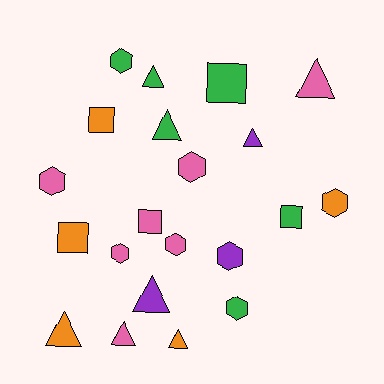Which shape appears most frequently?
Hexagon, with 8 objects.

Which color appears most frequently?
Pink, with 7 objects.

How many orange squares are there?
There are 2 orange squares.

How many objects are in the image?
There are 21 objects.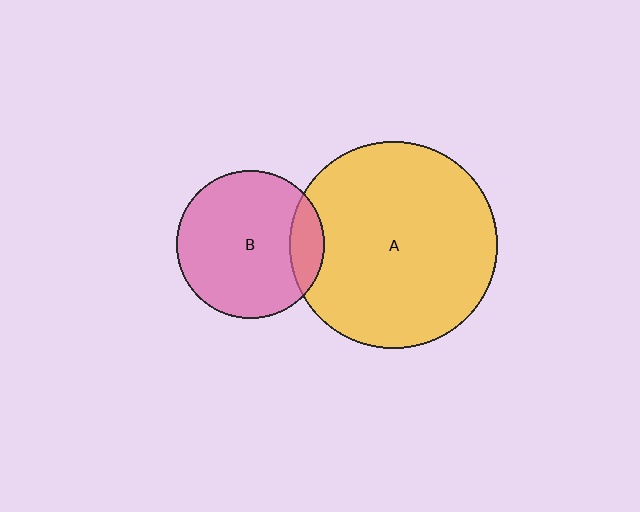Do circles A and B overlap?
Yes.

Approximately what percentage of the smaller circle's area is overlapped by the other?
Approximately 15%.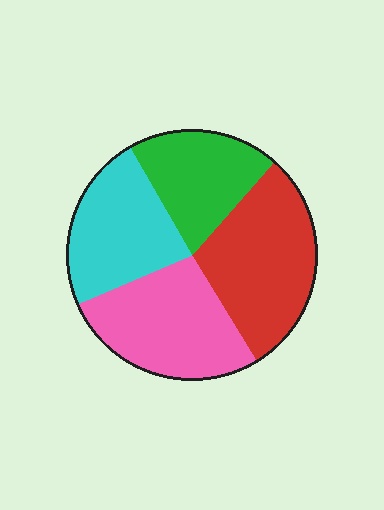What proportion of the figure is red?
Red covers around 30% of the figure.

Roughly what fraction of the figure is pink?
Pink covers around 25% of the figure.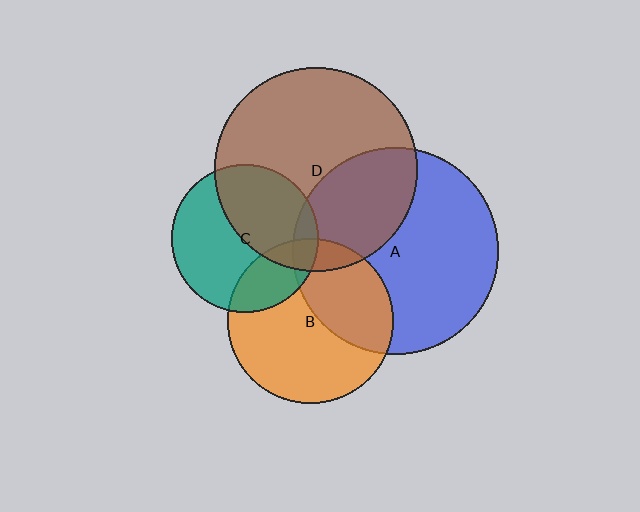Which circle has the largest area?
Circle A (blue).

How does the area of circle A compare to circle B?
Approximately 1.6 times.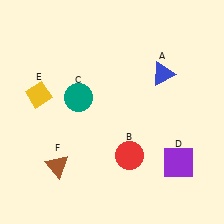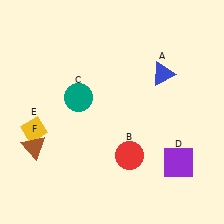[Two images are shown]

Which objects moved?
The objects that moved are: the yellow diamond (E), the brown triangle (F).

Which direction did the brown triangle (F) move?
The brown triangle (F) moved left.